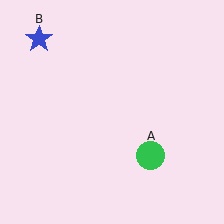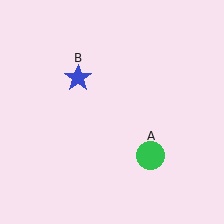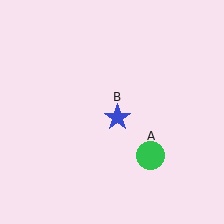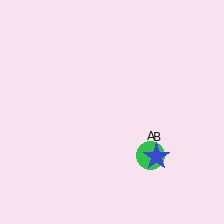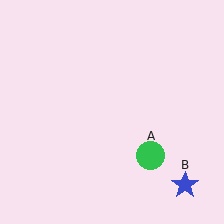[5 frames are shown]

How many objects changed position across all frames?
1 object changed position: blue star (object B).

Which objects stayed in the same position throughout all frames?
Green circle (object A) remained stationary.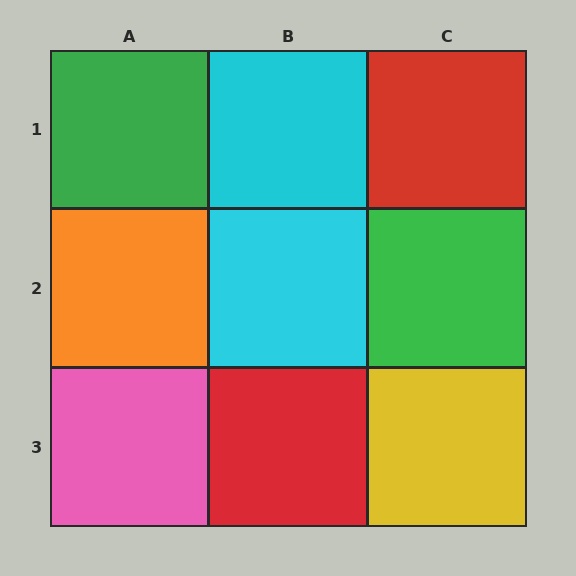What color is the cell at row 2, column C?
Green.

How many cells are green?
2 cells are green.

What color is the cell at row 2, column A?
Orange.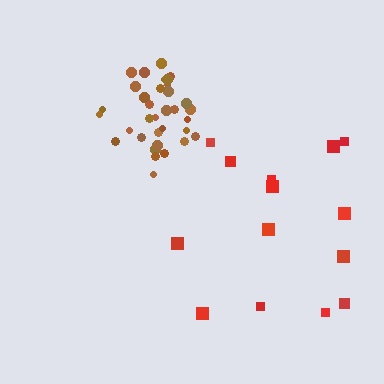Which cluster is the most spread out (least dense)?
Red.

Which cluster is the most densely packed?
Brown.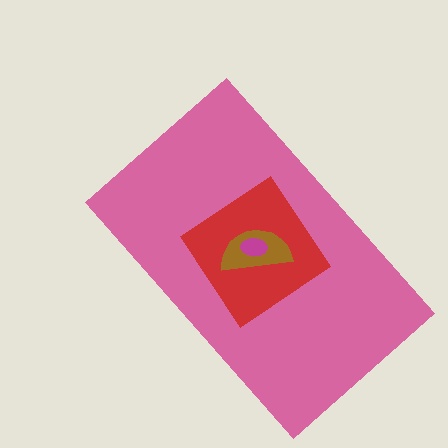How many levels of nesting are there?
4.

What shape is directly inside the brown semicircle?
The magenta ellipse.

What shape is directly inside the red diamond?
The brown semicircle.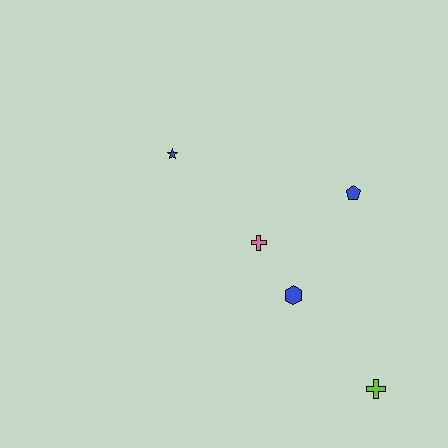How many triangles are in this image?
There are no triangles.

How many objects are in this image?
There are 5 objects.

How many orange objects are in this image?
There are no orange objects.